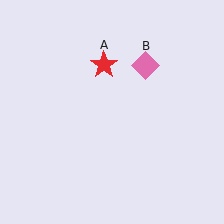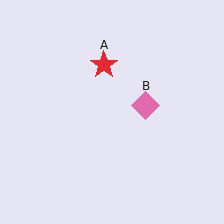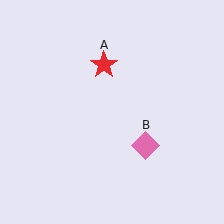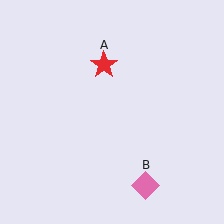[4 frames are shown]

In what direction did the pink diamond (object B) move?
The pink diamond (object B) moved down.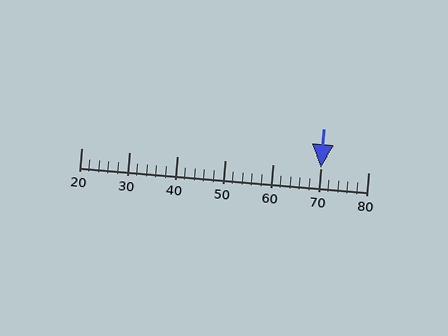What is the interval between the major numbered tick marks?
The major tick marks are spaced 10 units apart.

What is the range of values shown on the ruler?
The ruler shows values from 20 to 80.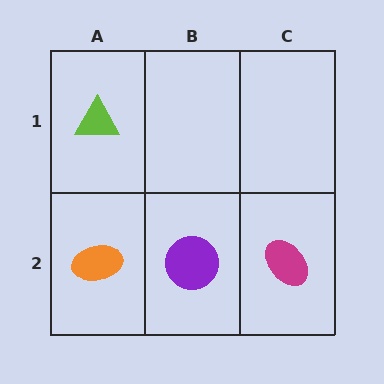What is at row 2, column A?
An orange ellipse.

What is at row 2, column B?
A purple circle.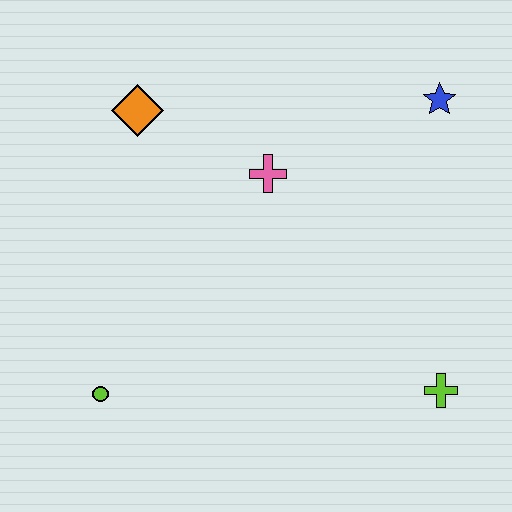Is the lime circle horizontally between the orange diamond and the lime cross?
No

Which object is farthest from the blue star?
The lime circle is farthest from the blue star.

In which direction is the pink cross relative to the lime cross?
The pink cross is above the lime cross.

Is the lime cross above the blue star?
No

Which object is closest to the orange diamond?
The pink cross is closest to the orange diamond.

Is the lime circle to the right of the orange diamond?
No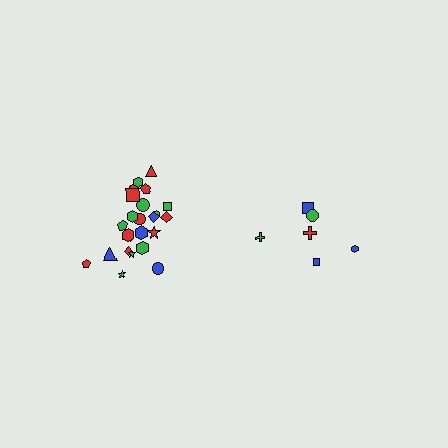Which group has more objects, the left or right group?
The left group.